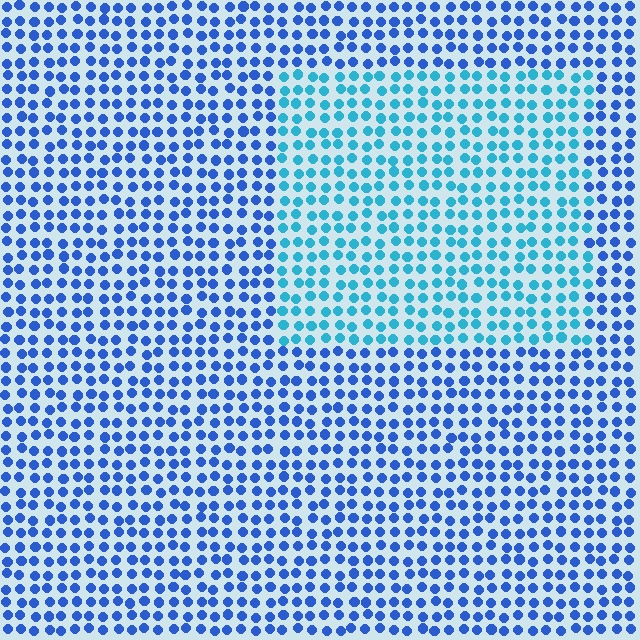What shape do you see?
I see a rectangle.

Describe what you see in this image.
The image is filled with small blue elements in a uniform arrangement. A rectangle-shaped region is visible where the elements are tinted to a slightly different hue, forming a subtle color boundary.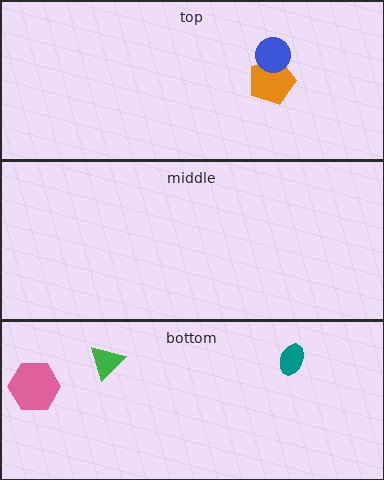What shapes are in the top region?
The orange pentagon, the blue circle.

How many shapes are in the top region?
2.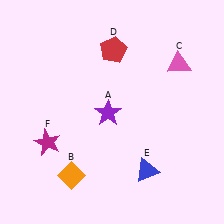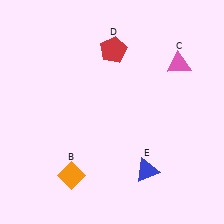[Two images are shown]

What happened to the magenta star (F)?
The magenta star (F) was removed in Image 2. It was in the bottom-left area of Image 1.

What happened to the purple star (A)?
The purple star (A) was removed in Image 2. It was in the bottom-left area of Image 1.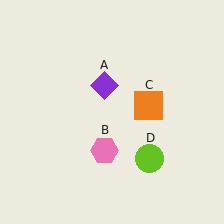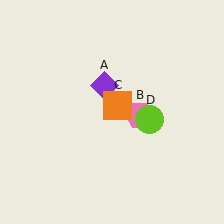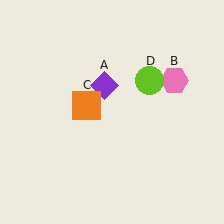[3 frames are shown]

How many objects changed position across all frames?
3 objects changed position: pink hexagon (object B), orange square (object C), lime circle (object D).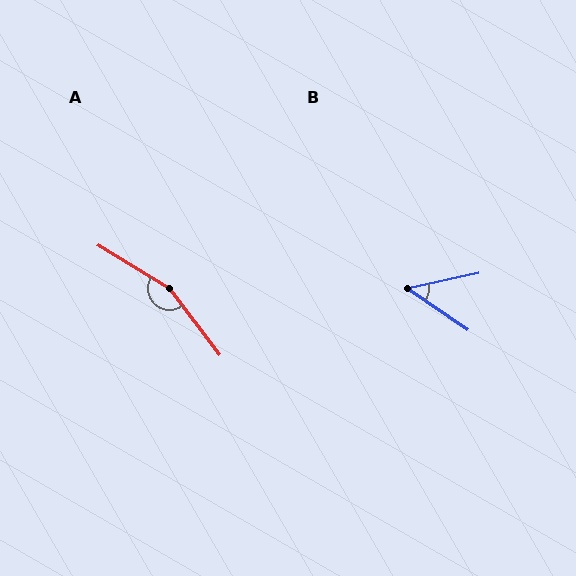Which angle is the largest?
A, at approximately 159 degrees.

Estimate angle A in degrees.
Approximately 159 degrees.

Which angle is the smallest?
B, at approximately 46 degrees.